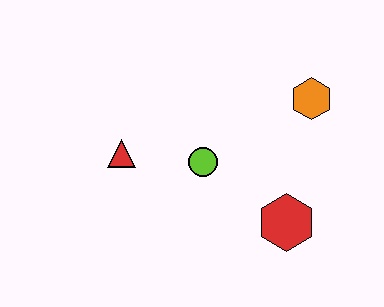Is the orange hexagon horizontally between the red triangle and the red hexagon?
No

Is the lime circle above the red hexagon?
Yes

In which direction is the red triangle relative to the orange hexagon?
The red triangle is to the left of the orange hexagon.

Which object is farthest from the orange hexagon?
The red triangle is farthest from the orange hexagon.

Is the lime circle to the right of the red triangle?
Yes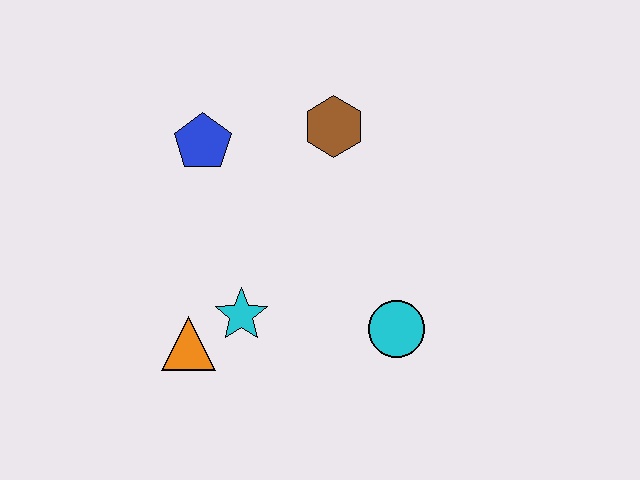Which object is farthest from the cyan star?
The brown hexagon is farthest from the cyan star.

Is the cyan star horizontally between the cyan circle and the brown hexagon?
No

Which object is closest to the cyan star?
The orange triangle is closest to the cyan star.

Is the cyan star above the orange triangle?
Yes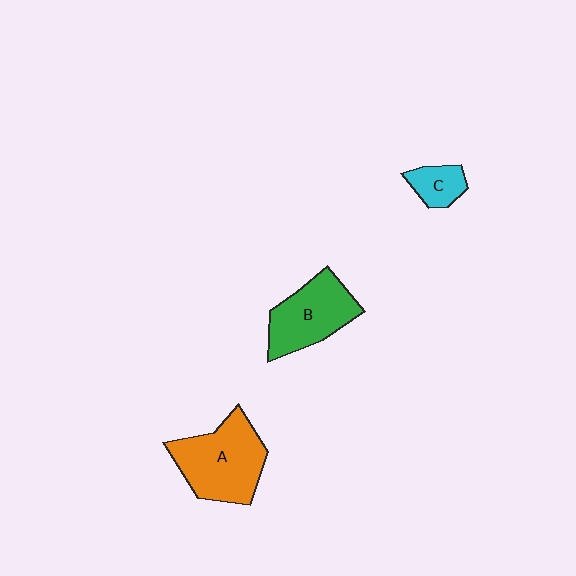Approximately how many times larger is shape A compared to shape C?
Approximately 3.0 times.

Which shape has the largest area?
Shape A (orange).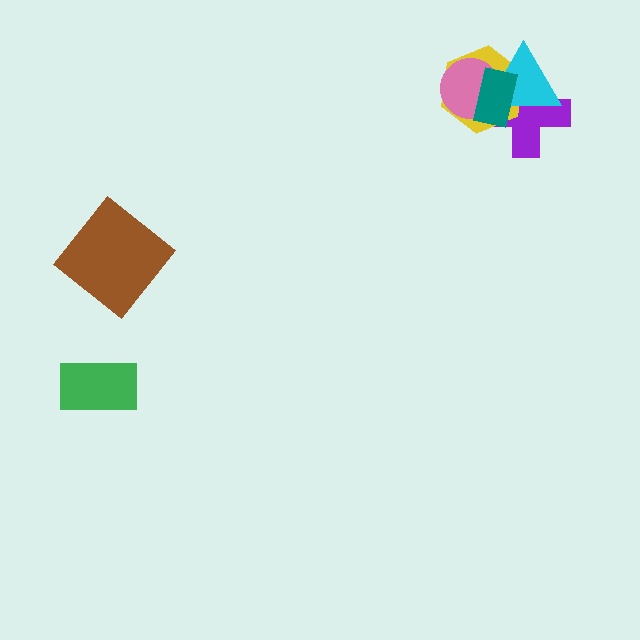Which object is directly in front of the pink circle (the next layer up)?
The cyan triangle is directly in front of the pink circle.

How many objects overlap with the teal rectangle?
4 objects overlap with the teal rectangle.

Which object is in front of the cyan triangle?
The teal rectangle is in front of the cyan triangle.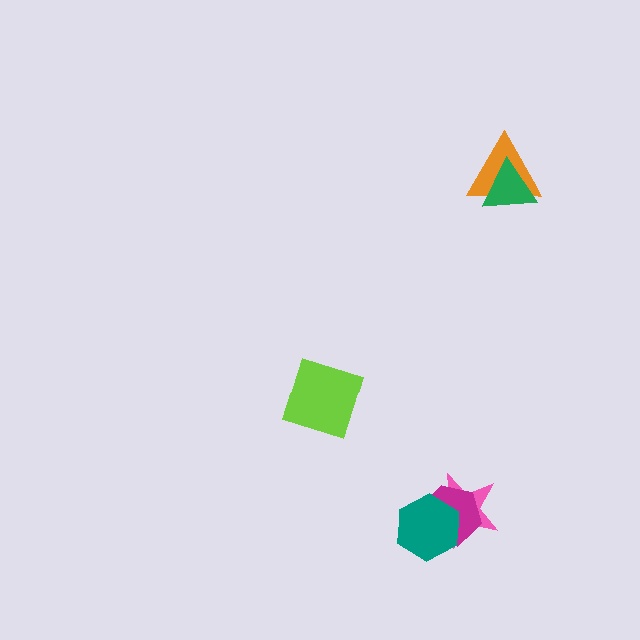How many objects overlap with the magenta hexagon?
2 objects overlap with the magenta hexagon.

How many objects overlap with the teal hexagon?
2 objects overlap with the teal hexagon.